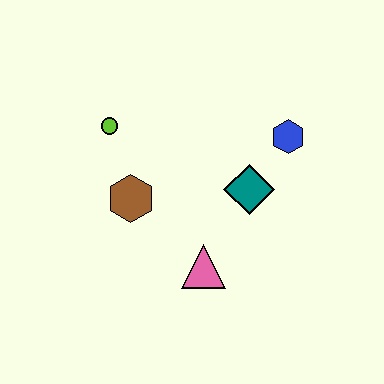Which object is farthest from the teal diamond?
The lime circle is farthest from the teal diamond.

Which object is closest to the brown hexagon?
The lime circle is closest to the brown hexagon.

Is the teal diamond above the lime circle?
No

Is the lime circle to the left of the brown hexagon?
Yes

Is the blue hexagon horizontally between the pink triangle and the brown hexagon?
No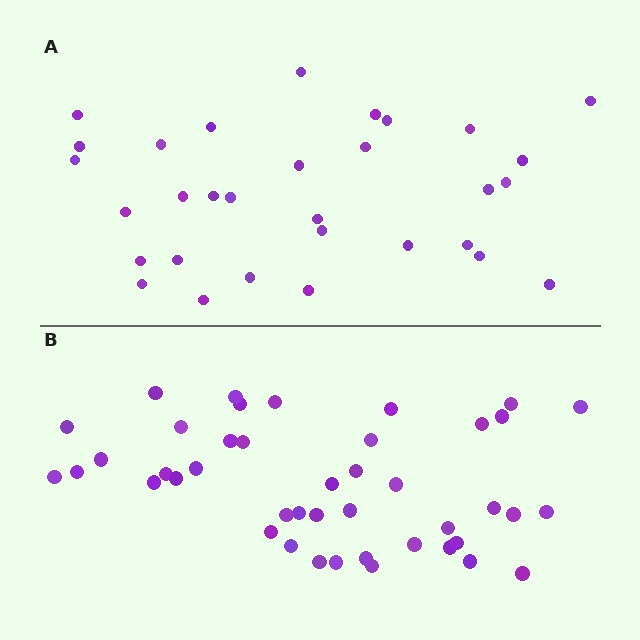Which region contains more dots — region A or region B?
Region B (the bottom region) has more dots.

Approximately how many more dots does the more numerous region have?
Region B has roughly 12 or so more dots than region A.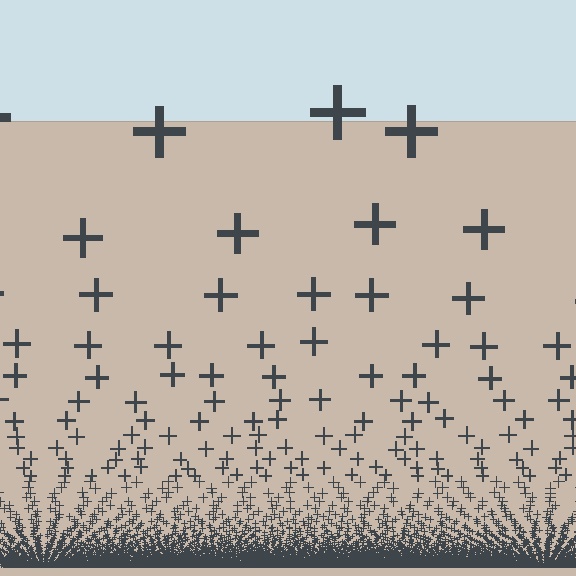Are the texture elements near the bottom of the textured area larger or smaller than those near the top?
Smaller. The gradient is inverted — elements near the bottom are smaller and denser.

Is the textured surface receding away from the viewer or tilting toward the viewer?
The surface appears to tilt toward the viewer. Texture elements get larger and sparser toward the top.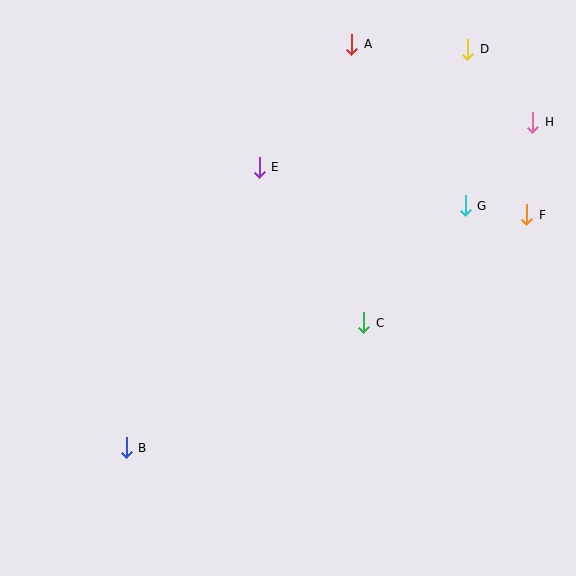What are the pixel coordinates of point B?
Point B is at (126, 448).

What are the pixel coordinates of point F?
Point F is at (527, 215).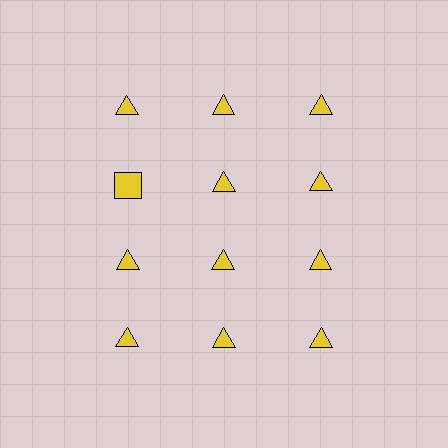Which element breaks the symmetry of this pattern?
The yellow square in the second row, leftmost column breaks the symmetry. All other shapes are yellow triangles.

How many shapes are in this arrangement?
There are 12 shapes arranged in a grid pattern.